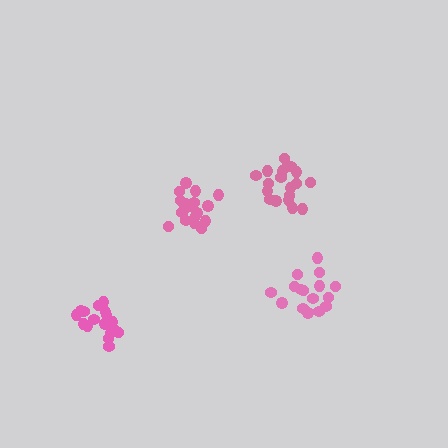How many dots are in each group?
Group 1: 19 dots, Group 2: 19 dots, Group 3: 17 dots, Group 4: 16 dots (71 total).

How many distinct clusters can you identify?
There are 4 distinct clusters.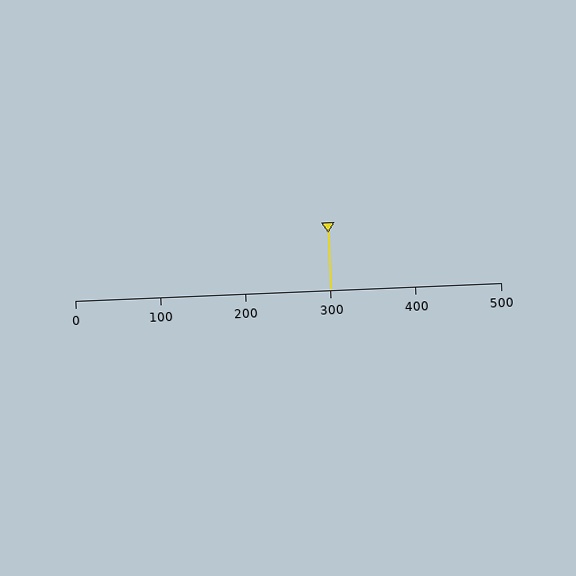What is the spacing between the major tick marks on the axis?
The major ticks are spaced 100 apart.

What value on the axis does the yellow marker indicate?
The marker indicates approximately 300.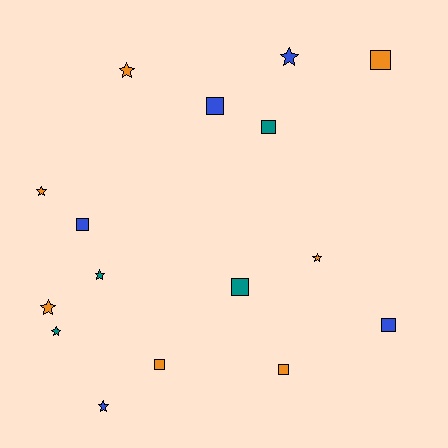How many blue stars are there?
There are 2 blue stars.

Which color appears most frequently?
Orange, with 7 objects.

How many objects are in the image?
There are 16 objects.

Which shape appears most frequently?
Square, with 8 objects.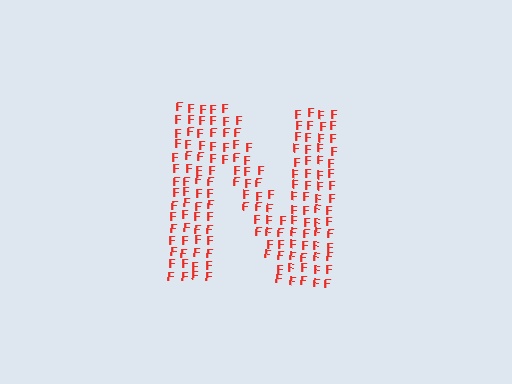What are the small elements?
The small elements are letter F's.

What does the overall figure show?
The overall figure shows the letter N.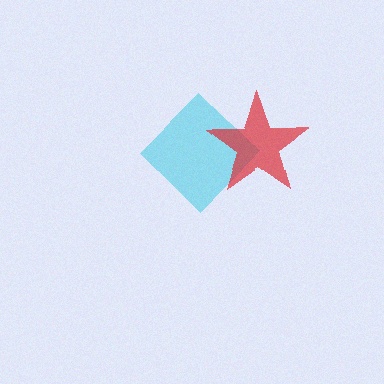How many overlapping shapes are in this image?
There are 2 overlapping shapes in the image.